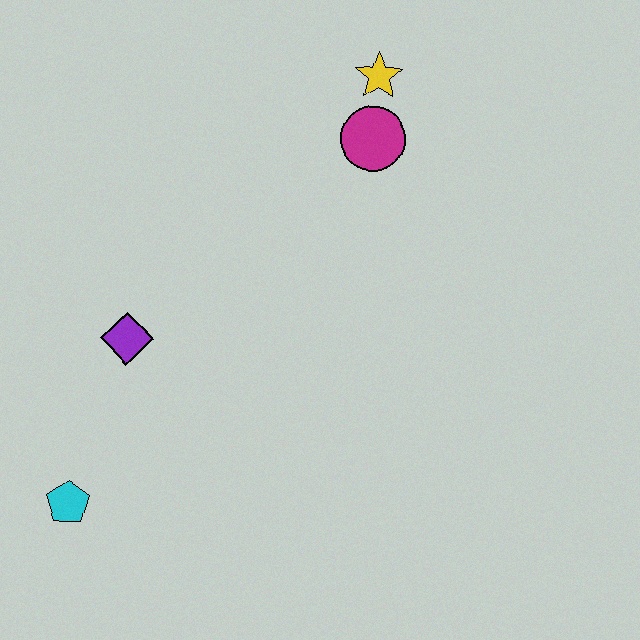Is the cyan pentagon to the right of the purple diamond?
No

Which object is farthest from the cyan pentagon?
The yellow star is farthest from the cyan pentagon.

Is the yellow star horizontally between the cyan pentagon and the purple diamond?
No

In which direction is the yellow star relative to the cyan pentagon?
The yellow star is above the cyan pentagon.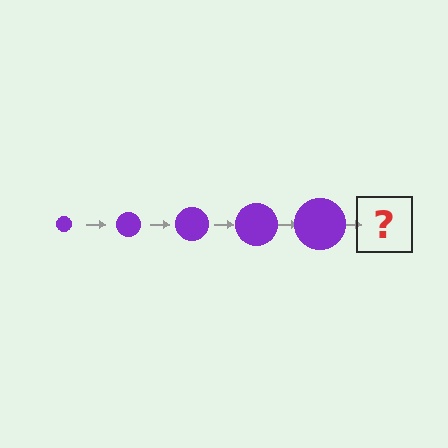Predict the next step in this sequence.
The next step is a purple circle, larger than the previous one.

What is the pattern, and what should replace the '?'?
The pattern is that the circle gets progressively larger each step. The '?' should be a purple circle, larger than the previous one.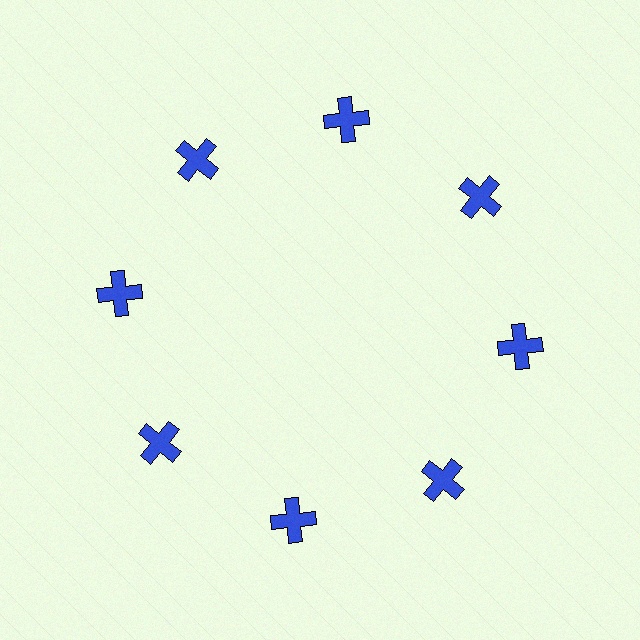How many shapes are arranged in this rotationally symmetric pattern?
There are 8 shapes, arranged in 8 groups of 1.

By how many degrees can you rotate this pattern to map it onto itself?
The pattern maps onto itself every 45 degrees of rotation.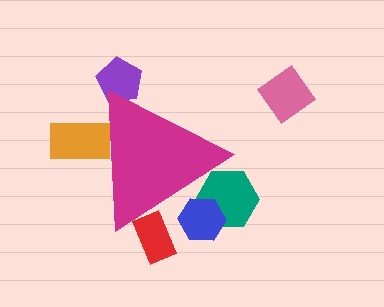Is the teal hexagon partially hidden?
Yes, the teal hexagon is partially hidden behind the magenta triangle.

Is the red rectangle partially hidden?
Yes, the red rectangle is partially hidden behind the magenta triangle.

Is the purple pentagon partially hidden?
Yes, the purple pentagon is partially hidden behind the magenta triangle.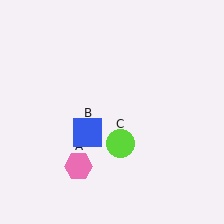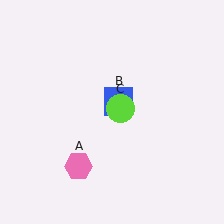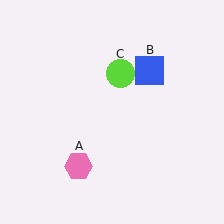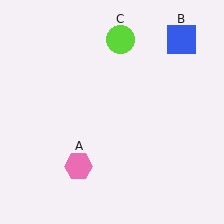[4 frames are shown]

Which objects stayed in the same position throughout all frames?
Pink hexagon (object A) remained stationary.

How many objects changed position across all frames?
2 objects changed position: blue square (object B), lime circle (object C).